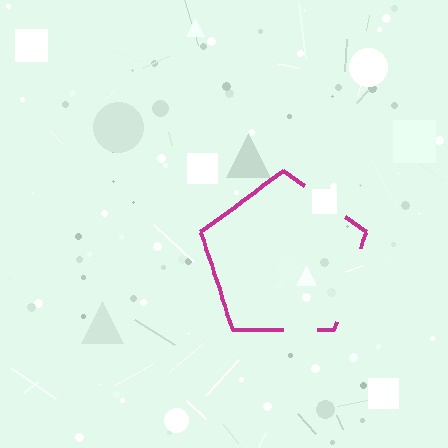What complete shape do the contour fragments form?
The contour fragments form a pentagon.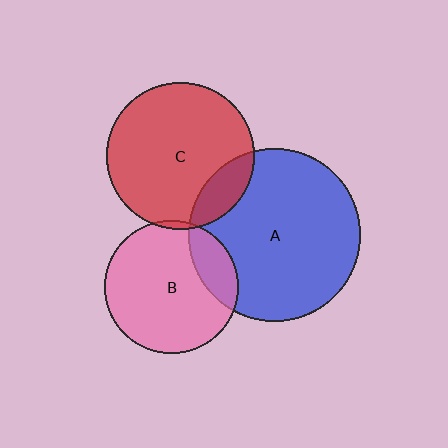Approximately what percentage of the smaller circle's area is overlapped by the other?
Approximately 15%.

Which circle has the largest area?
Circle A (blue).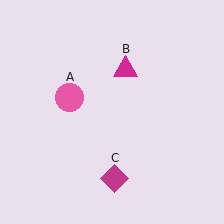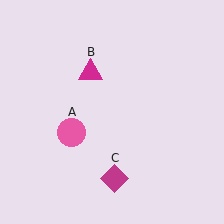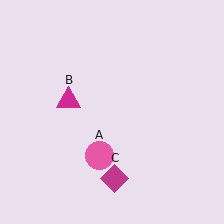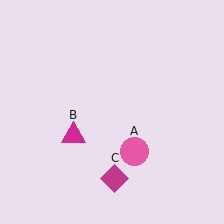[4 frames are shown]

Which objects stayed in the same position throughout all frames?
Magenta diamond (object C) remained stationary.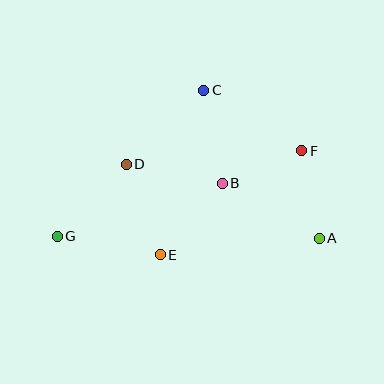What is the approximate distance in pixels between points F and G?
The distance between F and G is approximately 259 pixels.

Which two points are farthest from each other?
Points A and G are farthest from each other.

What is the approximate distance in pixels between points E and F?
The distance between E and F is approximately 176 pixels.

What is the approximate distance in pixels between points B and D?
The distance between B and D is approximately 98 pixels.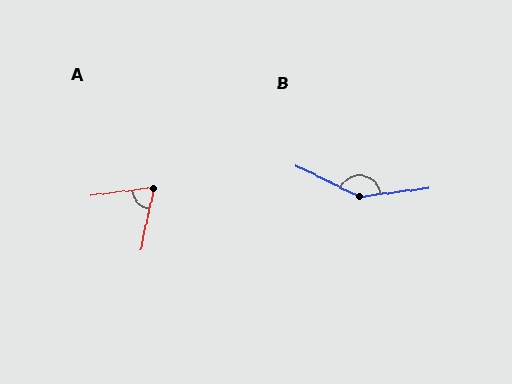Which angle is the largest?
B, at approximately 147 degrees.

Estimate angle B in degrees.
Approximately 147 degrees.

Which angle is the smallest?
A, at approximately 70 degrees.